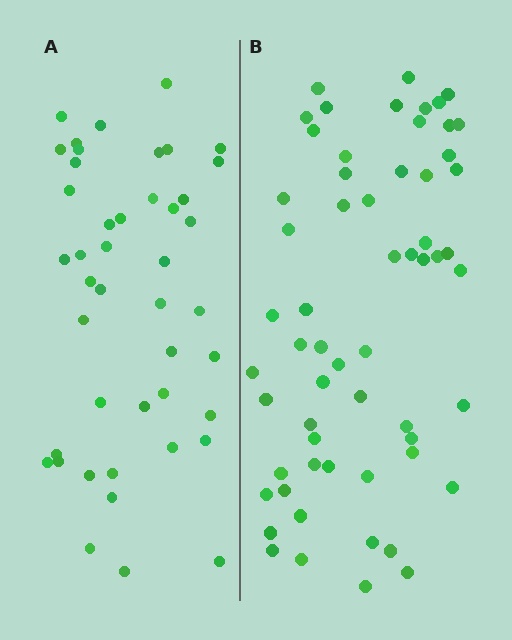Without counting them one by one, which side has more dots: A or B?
Region B (the right region) has more dots.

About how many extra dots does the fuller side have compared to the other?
Region B has approximately 15 more dots than region A.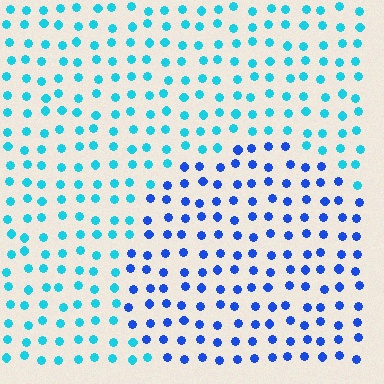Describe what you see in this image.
The image is filled with small cyan elements in a uniform arrangement. A circle-shaped region is visible where the elements are tinted to a slightly different hue, forming a subtle color boundary.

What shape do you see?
I see a circle.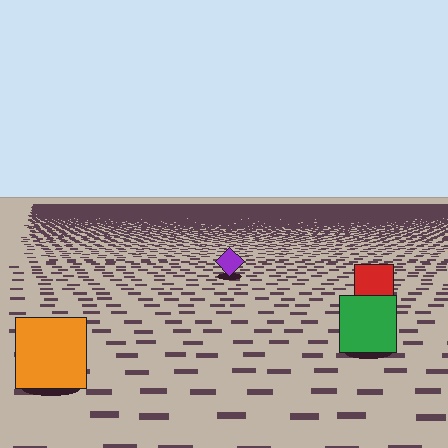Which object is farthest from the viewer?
The purple diamond is farthest from the viewer. It appears smaller and the ground texture around it is denser.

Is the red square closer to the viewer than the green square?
No. The green square is closer — you can tell from the texture gradient: the ground texture is coarser near it.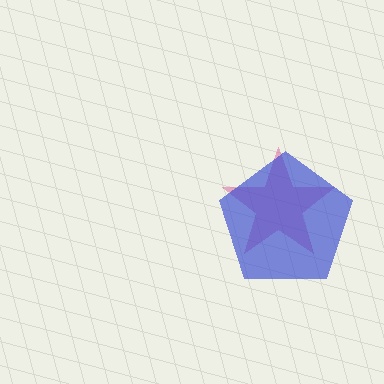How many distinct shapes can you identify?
There are 2 distinct shapes: a magenta star, a blue pentagon.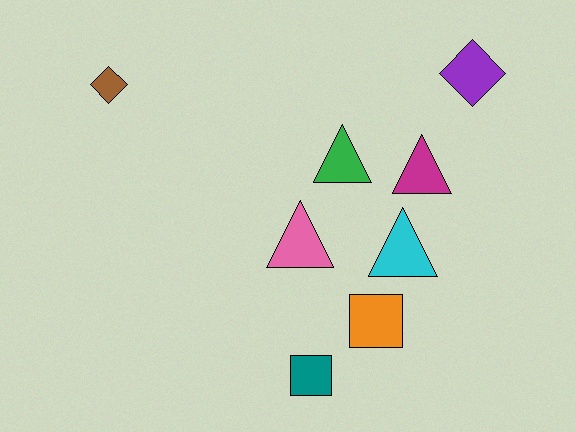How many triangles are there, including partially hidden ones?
There are 4 triangles.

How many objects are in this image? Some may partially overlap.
There are 8 objects.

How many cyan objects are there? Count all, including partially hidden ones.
There is 1 cyan object.